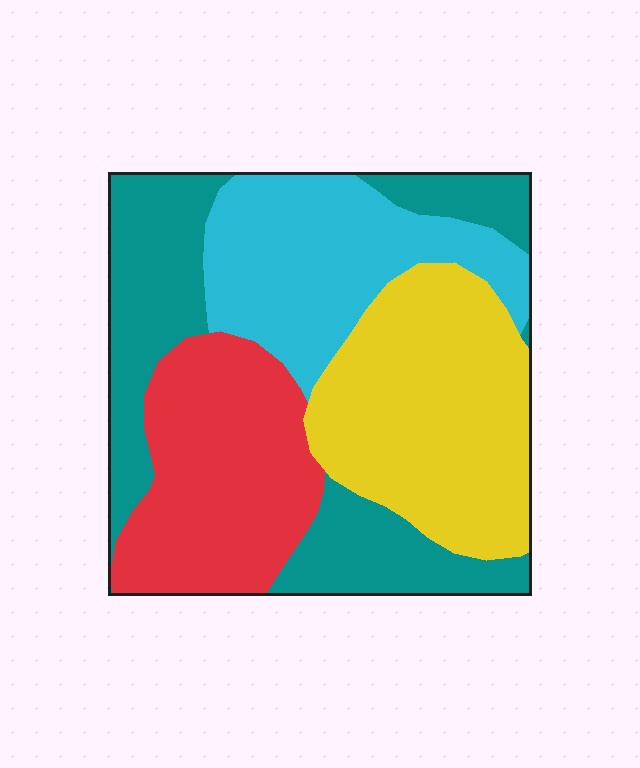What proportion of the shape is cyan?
Cyan covers 22% of the shape.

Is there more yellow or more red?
Yellow.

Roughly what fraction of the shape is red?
Red covers roughly 25% of the shape.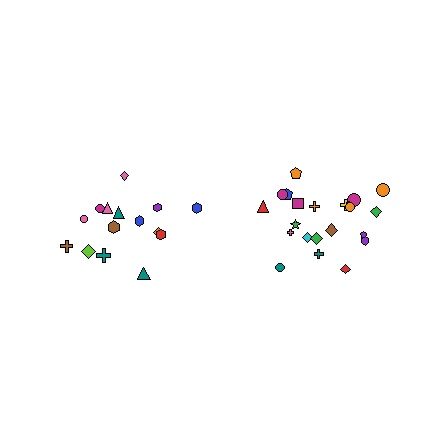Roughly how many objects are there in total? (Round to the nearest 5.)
Roughly 35 objects in total.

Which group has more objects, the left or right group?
The right group.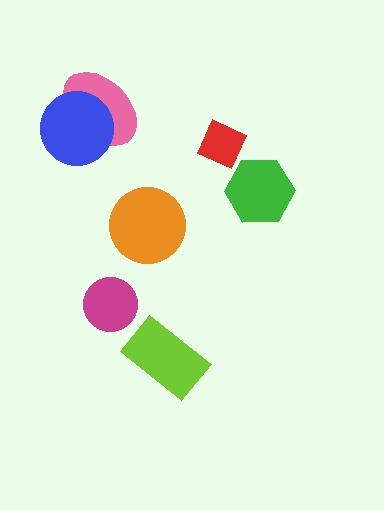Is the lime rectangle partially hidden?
No, no other shape covers it.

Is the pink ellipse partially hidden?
Yes, it is partially covered by another shape.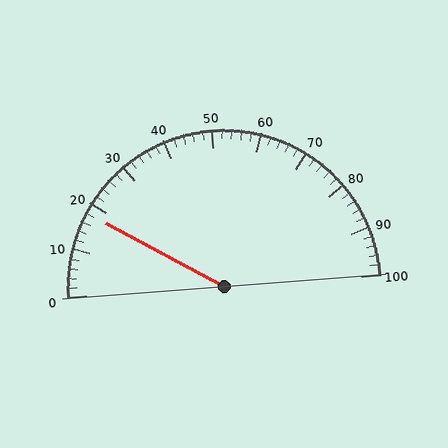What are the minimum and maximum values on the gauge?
The gauge ranges from 0 to 100.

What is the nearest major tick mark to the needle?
The nearest major tick mark is 20.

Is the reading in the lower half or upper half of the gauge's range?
The reading is in the lower half of the range (0 to 100).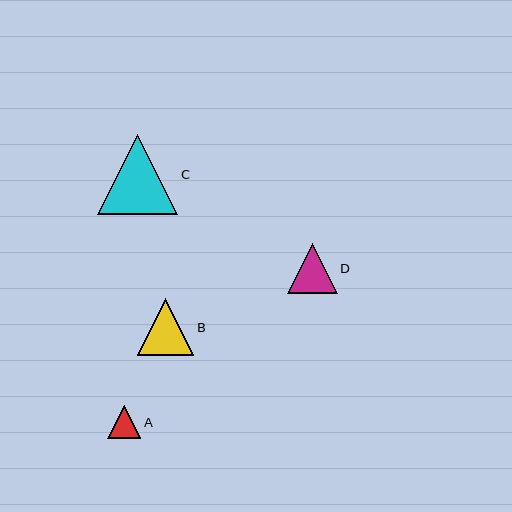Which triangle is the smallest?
Triangle A is the smallest with a size of approximately 33 pixels.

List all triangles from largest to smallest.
From largest to smallest: C, B, D, A.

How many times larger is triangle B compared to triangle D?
Triangle B is approximately 1.1 times the size of triangle D.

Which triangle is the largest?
Triangle C is the largest with a size of approximately 81 pixels.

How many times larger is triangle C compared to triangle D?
Triangle C is approximately 1.6 times the size of triangle D.